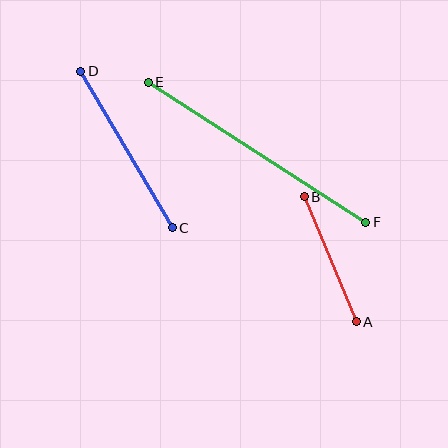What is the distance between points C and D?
The distance is approximately 181 pixels.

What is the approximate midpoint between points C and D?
The midpoint is at approximately (127, 149) pixels.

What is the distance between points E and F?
The distance is approximately 259 pixels.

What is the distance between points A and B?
The distance is approximately 135 pixels.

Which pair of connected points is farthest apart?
Points E and F are farthest apart.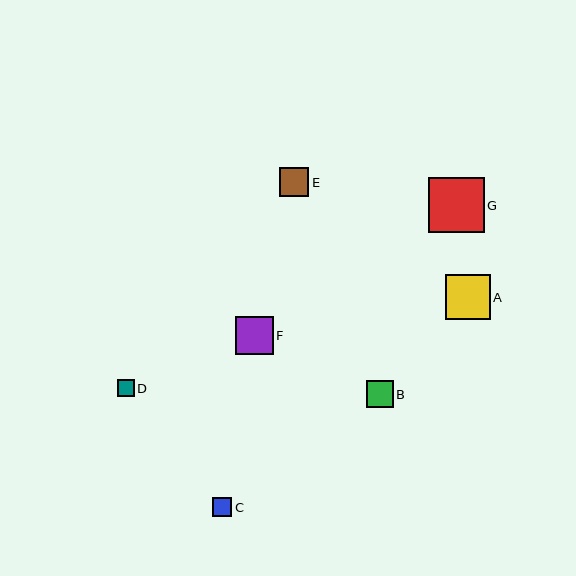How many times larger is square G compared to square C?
Square G is approximately 2.9 times the size of square C.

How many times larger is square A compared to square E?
Square A is approximately 1.5 times the size of square E.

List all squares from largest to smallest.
From largest to smallest: G, A, F, E, B, C, D.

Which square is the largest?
Square G is the largest with a size of approximately 56 pixels.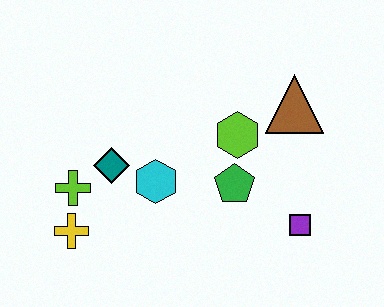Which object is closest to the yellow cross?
The lime cross is closest to the yellow cross.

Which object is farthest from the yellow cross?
The brown triangle is farthest from the yellow cross.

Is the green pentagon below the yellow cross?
No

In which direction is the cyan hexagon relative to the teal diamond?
The cyan hexagon is to the right of the teal diamond.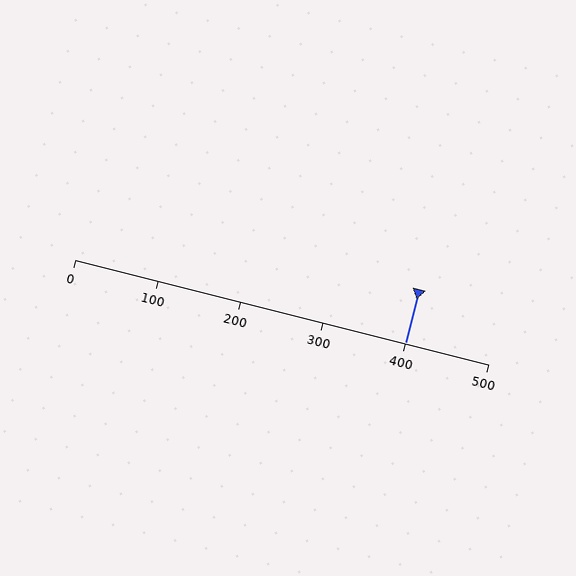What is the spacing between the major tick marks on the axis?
The major ticks are spaced 100 apart.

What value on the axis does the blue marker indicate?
The marker indicates approximately 400.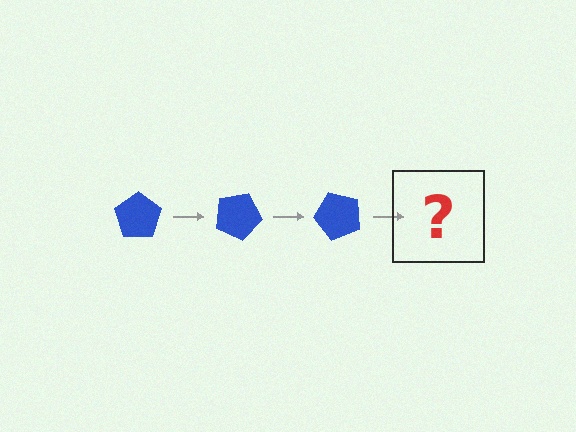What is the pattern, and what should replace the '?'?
The pattern is that the pentagon rotates 25 degrees each step. The '?' should be a blue pentagon rotated 75 degrees.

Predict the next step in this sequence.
The next step is a blue pentagon rotated 75 degrees.